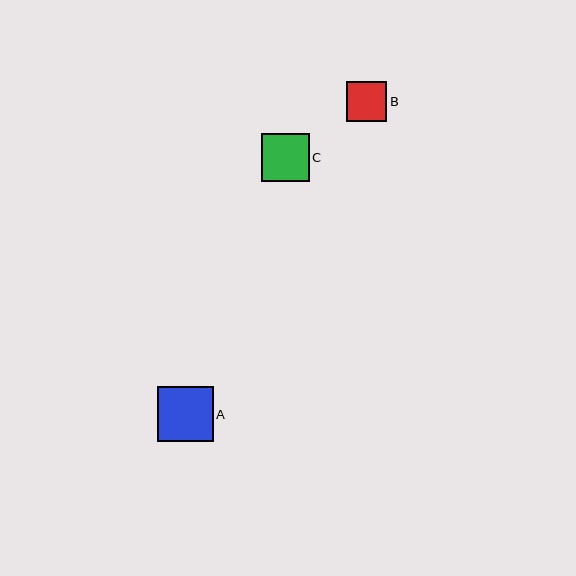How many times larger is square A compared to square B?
Square A is approximately 1.4 times the size of square B.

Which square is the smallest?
Square B is the smallest with a size of approximately 40 pixels.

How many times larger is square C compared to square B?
Square C is approximately 1.2 times the size of square B.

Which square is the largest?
Square A is the largest with a size of approximately 56 pixels.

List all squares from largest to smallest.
From largest to smallest: A, C, B.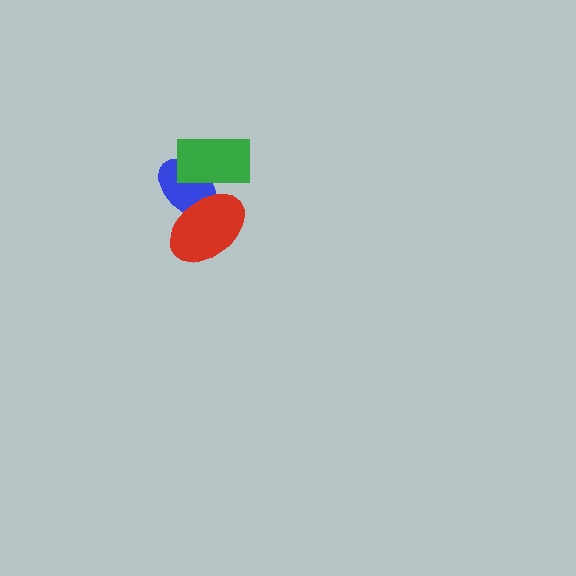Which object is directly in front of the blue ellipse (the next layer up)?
The red ellipse is directly in front of the blue ellipse.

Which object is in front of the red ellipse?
The green rectangle is in front of the red ellipse.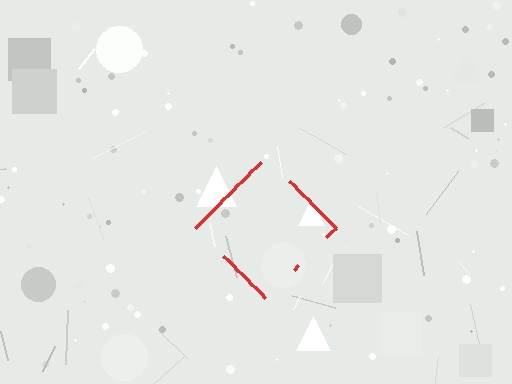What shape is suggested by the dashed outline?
The dashed outline suggests a diamond.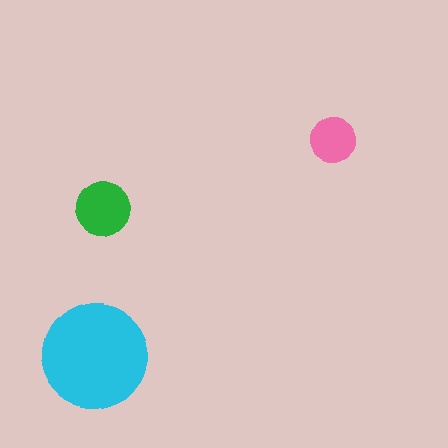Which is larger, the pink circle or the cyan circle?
The cyan one.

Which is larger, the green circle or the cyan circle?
The cyan one.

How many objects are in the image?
There are 3 objects in the image.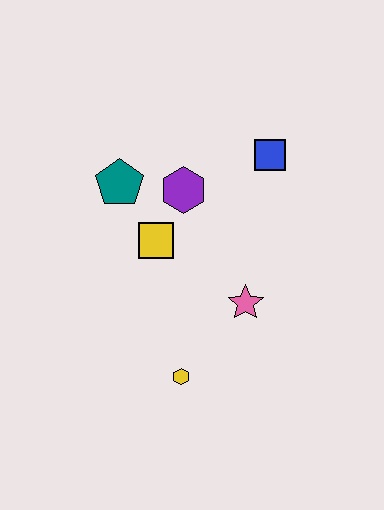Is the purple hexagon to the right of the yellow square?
Yes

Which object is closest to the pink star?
The yellow hexagon is closest to the pink star.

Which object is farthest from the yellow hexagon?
The blue square is farthest from the yellow hexagon.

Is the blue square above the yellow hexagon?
Yes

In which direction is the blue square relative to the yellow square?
The blue square is to the right of the yellow square.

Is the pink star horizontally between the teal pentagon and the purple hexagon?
No